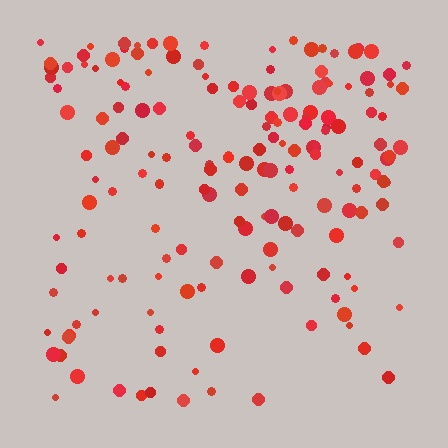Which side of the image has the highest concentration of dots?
The top.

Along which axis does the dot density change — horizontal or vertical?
Vertical.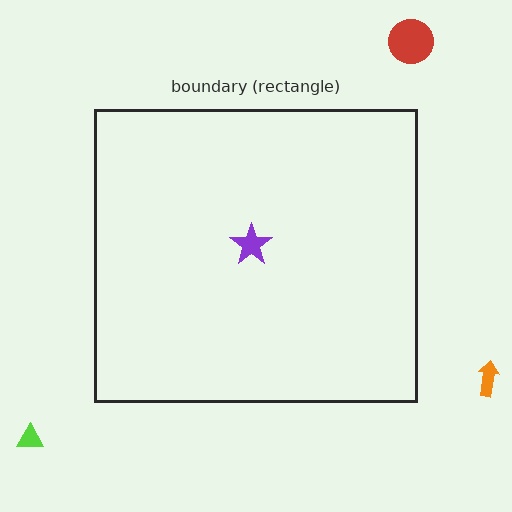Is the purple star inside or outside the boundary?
Inside.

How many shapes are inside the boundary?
1 inside, 3 outside.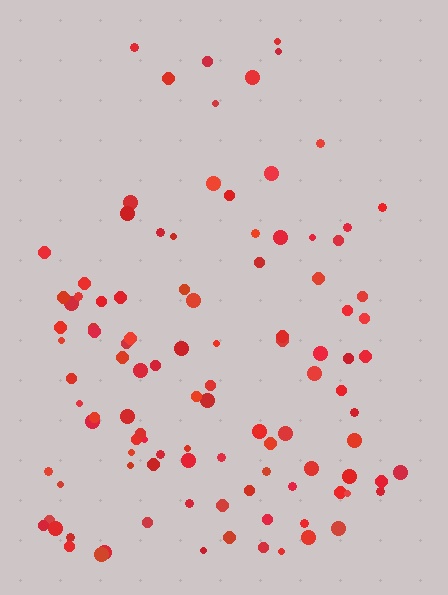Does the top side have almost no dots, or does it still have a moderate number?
Still a moderate number, just noticeably fewer than the bottom.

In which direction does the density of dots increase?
From top to bottom, with the bottom side densest.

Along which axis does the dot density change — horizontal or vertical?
Vertical.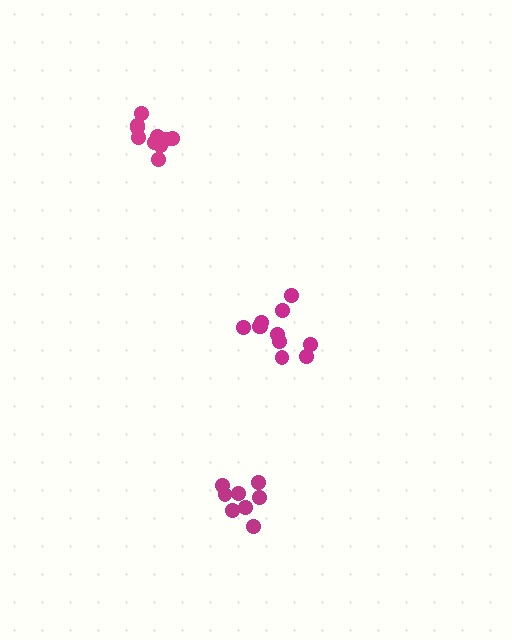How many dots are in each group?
Group 1: 8 dots, Group 2: 10 dots, Group 3: 11 dots (29 total).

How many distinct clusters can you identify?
There are 3 distinct clusters.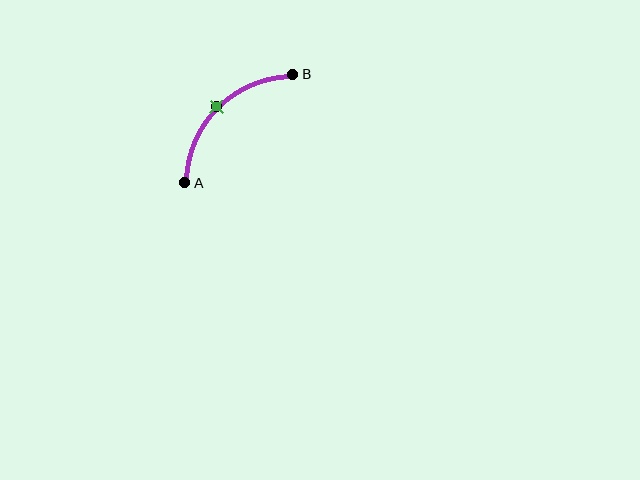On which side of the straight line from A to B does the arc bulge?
The arc bulges above and to the left of the straight line connecting A and B.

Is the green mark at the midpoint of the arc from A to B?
Yes. The green mark lies on the arc at equal arc-length from both A and B — it is the arc midpoint.